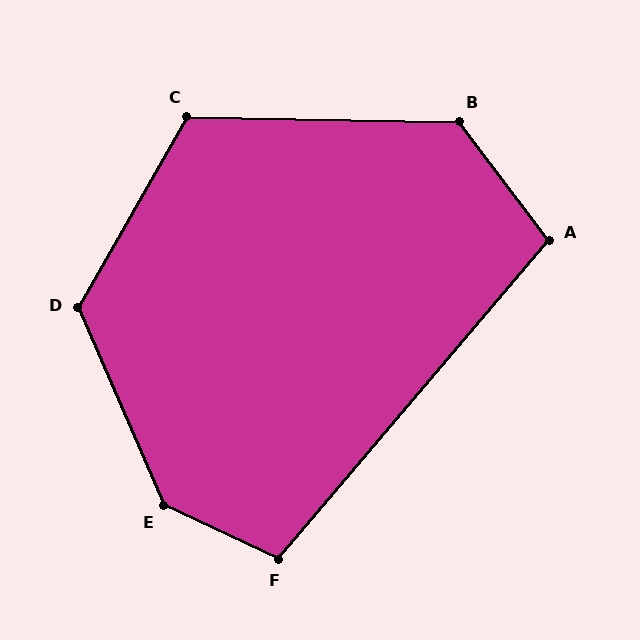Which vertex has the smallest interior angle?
A, at approximately 103 degrees.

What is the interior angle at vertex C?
Approximately 119 degrees (obtuse).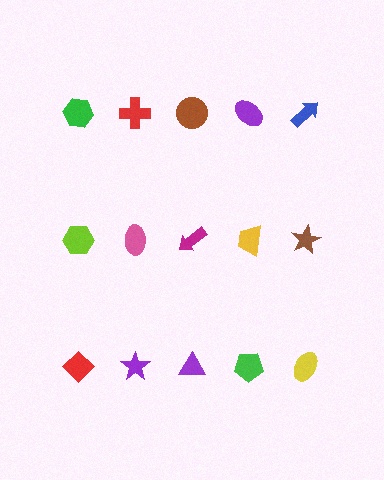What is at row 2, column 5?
A brown star.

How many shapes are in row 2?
5 shapes.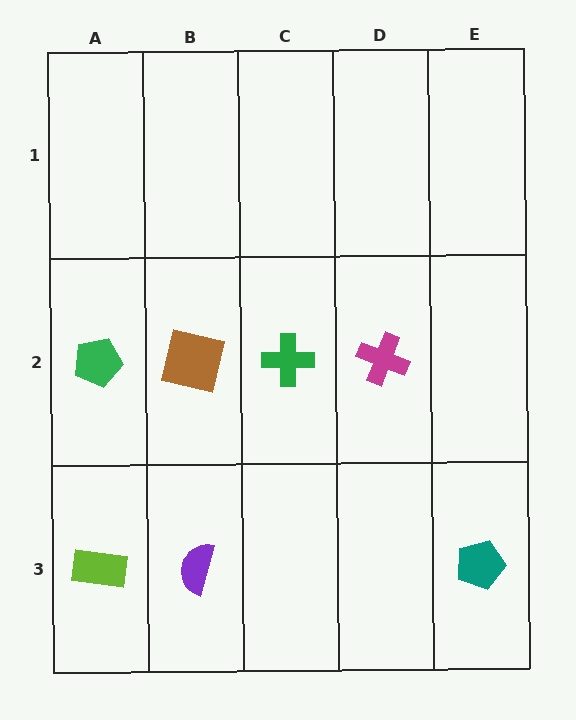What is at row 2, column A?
A green pentagon.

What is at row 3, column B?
A purple semicircle.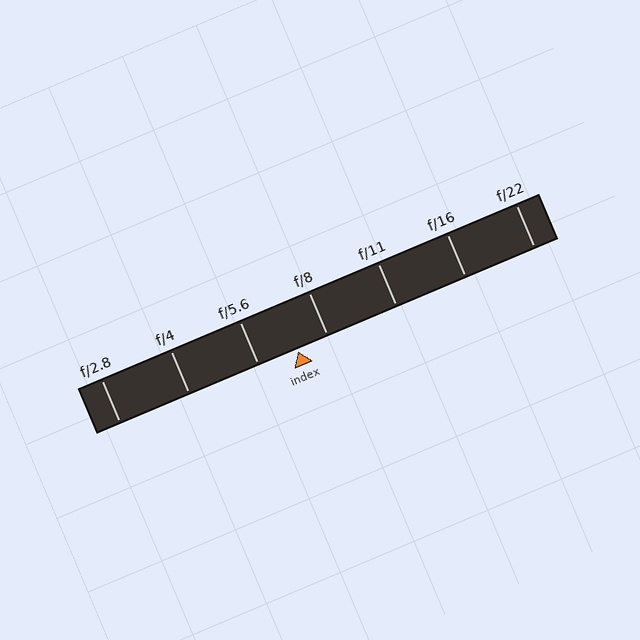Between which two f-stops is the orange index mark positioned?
The index mark is between f/5.6 and f/8.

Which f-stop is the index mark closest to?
The index mark is closest to f/8.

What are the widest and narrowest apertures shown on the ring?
The widest aperture shown is f/2.8 and the narrowest is f/22.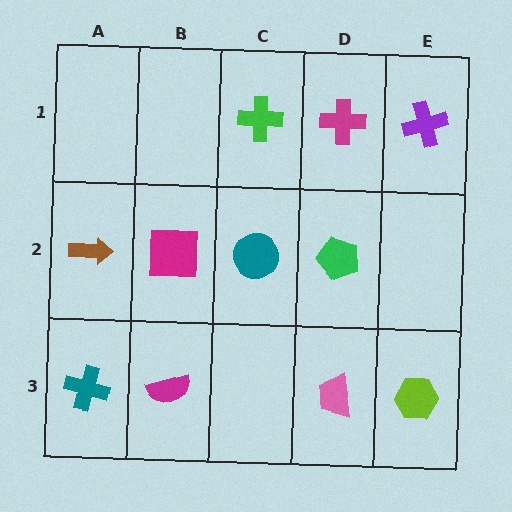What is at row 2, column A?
A brown arrow.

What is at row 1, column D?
A magenta cross.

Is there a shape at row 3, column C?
No, that cell is empty.